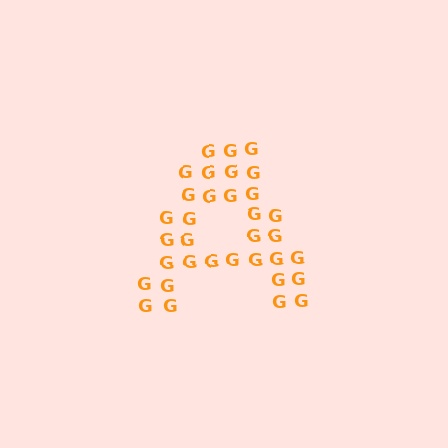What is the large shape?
The large shape is the letter A.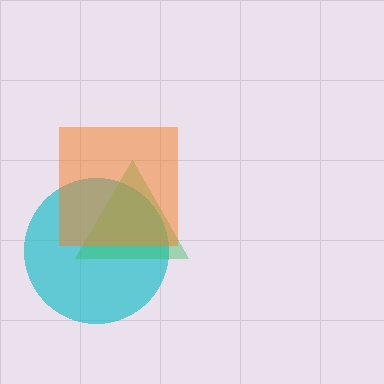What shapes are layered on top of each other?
The layered shapes are: a cyan circle, a green triangle, an orange square.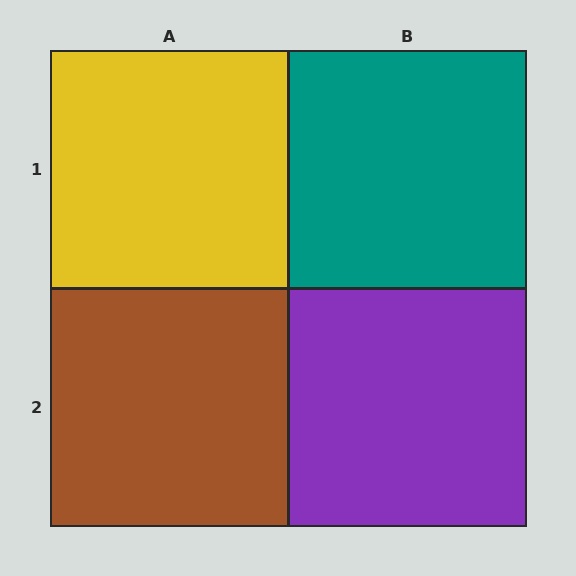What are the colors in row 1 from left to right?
Yellow, teal.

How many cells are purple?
1 cell is purple.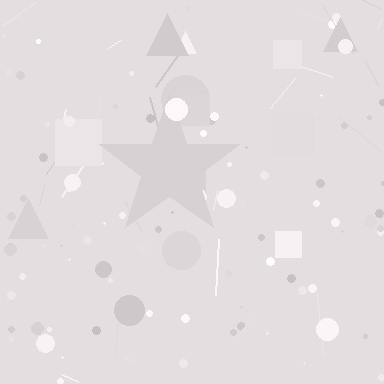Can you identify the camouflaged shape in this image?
The camouflaged shape is a star.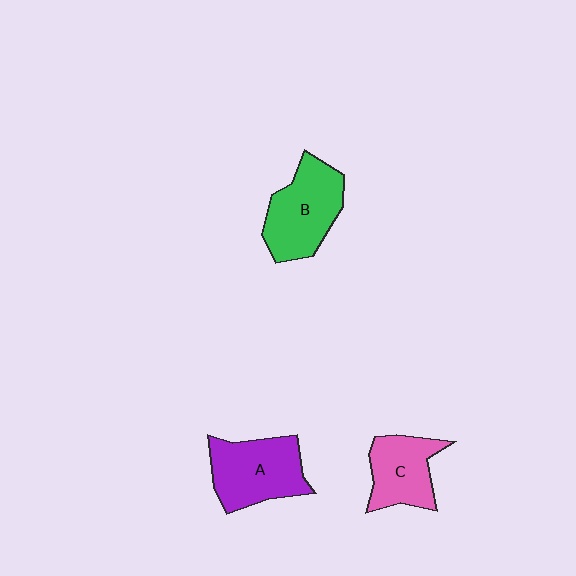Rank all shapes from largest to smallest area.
From largest to smallest: B (green), A (purple), C (pink).